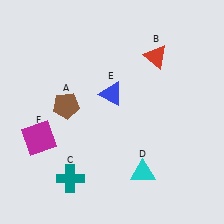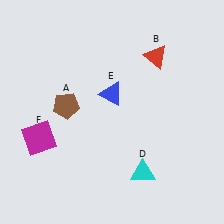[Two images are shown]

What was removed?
The teal cross (C) was removed in Image 2.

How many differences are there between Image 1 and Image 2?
There is 1 difference between the two images.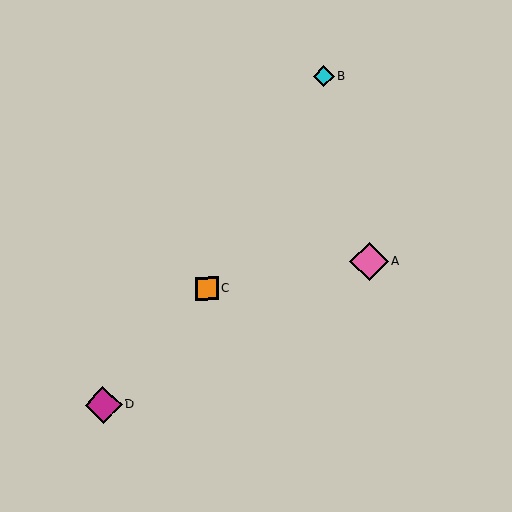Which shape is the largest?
The pink diamond (labeled A) is the largest.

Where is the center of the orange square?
The center of the orange square is at (207, 288).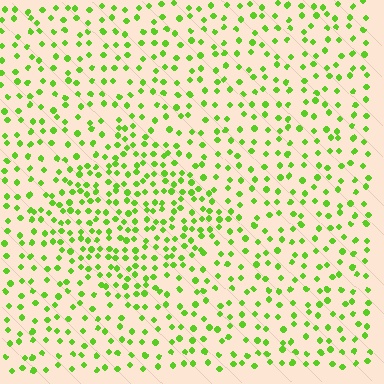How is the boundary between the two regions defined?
The boundary is defined by a change in element density (approximately 1.8x ratio). All elements are the same color, size, and shape.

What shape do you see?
I see a diamond.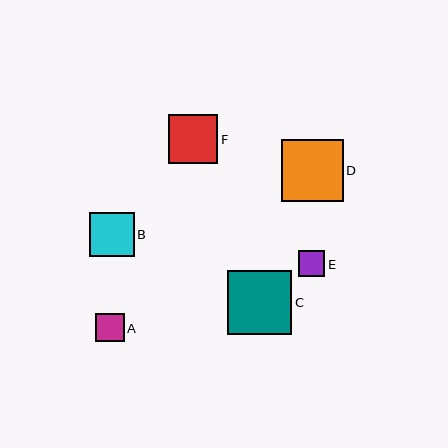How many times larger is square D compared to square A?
Square D is approximately 2.2 times the size of square A.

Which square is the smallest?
Square E is the smallest with a size of approximately 26 pixels.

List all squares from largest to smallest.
From largest to smallest: C, D, F, B, A, E.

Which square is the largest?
Square C is the largest with a size of approximately 65 pixels.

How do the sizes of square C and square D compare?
Square C and square D are approximately the same size.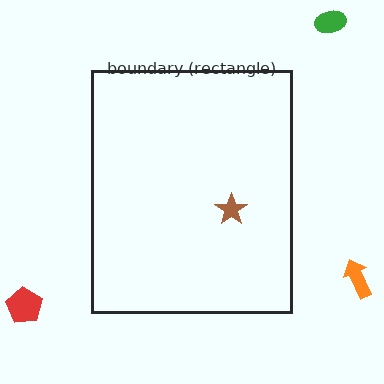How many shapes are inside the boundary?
1 inside, 3 outside.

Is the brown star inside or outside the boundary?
Inside.